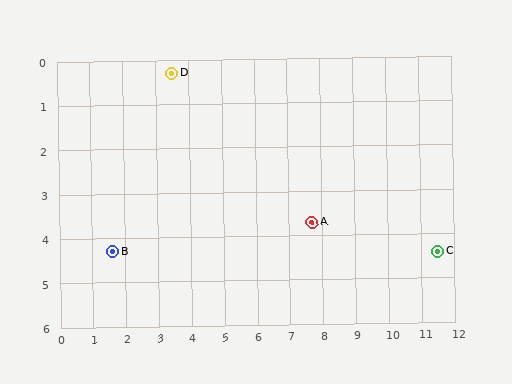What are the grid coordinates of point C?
Point C is at approximately (11.5, 4.4).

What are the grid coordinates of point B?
Point B is at approximately (1.6, 4.3).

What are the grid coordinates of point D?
Point D is at approximately (3.5, 0.3).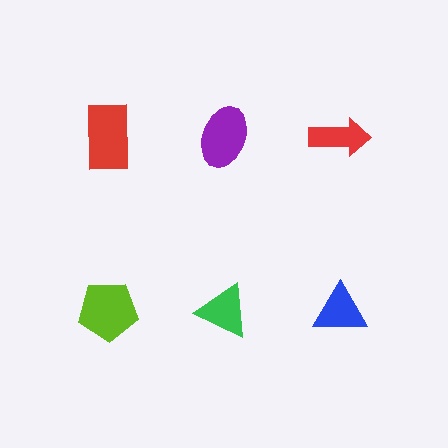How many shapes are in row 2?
3 shapes.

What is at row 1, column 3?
A red arrow.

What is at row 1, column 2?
A purple ellipse.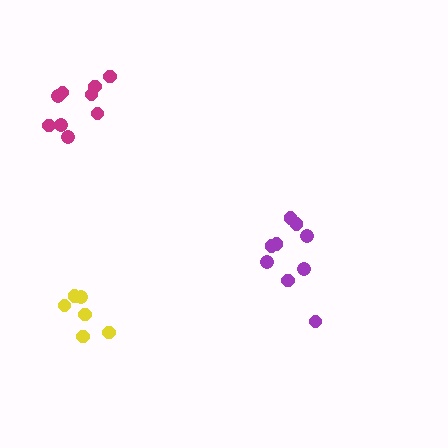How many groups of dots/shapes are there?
There are 3 groups.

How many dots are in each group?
Group 1: 9 dots, Group 2: 9 dots, Group 3: 6 dots (24 total).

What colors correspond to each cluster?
The clusters are colored: magenta, purple, yellow.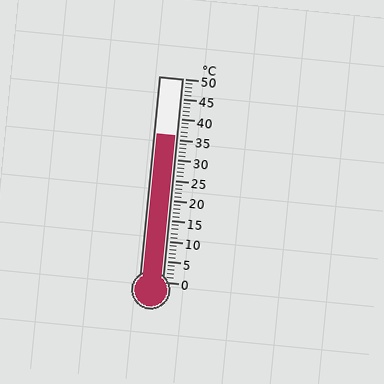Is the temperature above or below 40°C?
The temperature is below 40°C.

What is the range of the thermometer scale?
The thermometer scale ranges from 0°C to 50°C.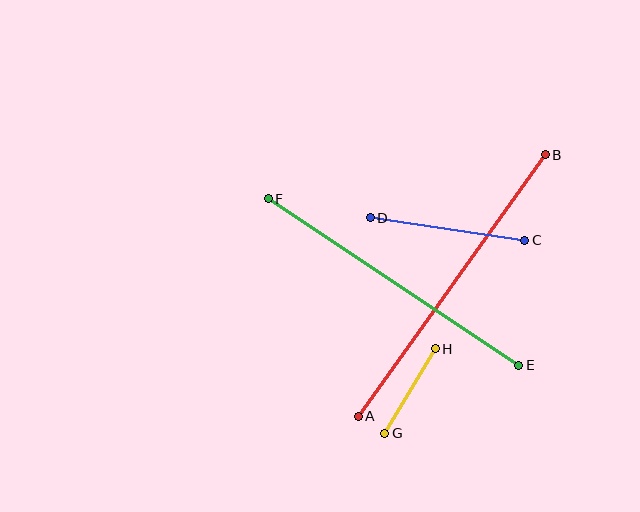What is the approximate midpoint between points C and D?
The midpoint is at approximately (447, 229) pixels.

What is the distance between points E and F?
The distance is approximately 301 pixels.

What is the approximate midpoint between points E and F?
The midpoint is at approximately (393, 282) pixels.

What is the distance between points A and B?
The distance is approximately 321 pixels.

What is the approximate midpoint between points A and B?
The midpoint is at approximately (452, 285) pixels.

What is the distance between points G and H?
The distance is approximately 98 pixels.